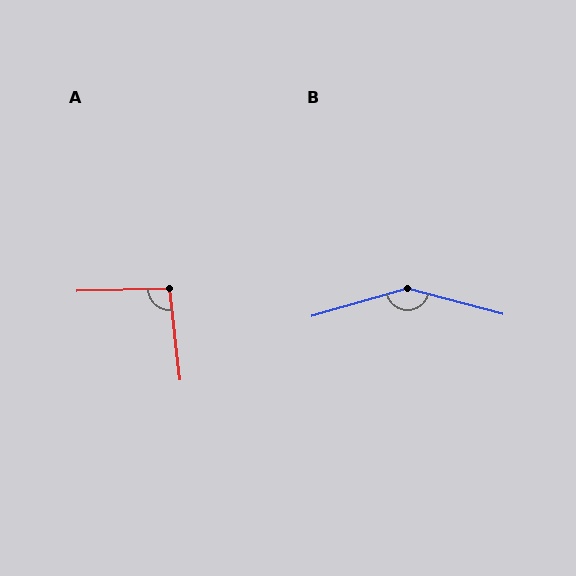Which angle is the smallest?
A, at approximately 95 degrees.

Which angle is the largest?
B, at approximately 149 degrees.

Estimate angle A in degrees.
Approximately 95 degrees.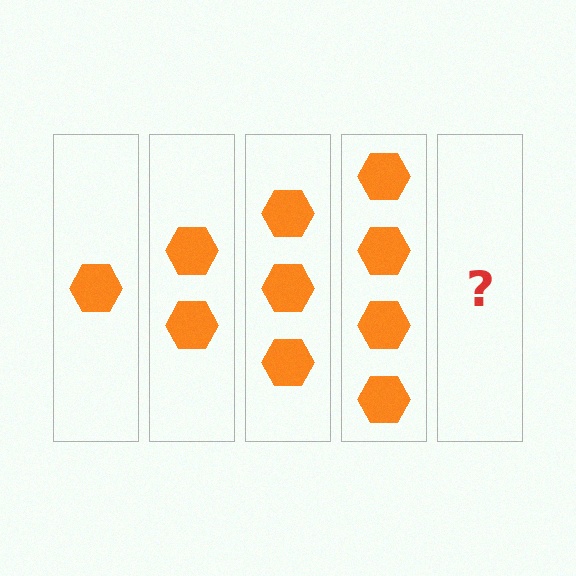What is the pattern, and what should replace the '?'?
The pattern is that each step adds one more hexagon. The '?' should be 5 hexagons.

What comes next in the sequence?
The next element should be 5 hexagons.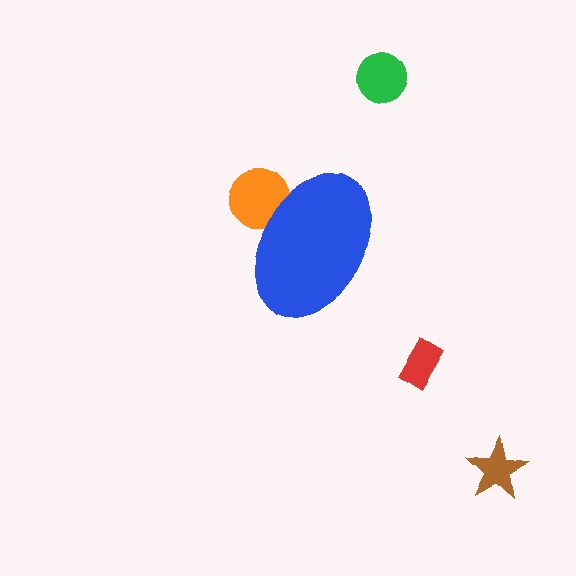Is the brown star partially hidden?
No, the brown star is fully visible.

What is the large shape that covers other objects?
A blue ellipse.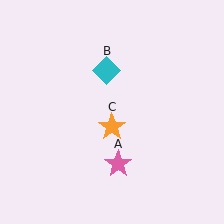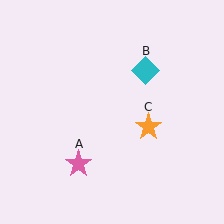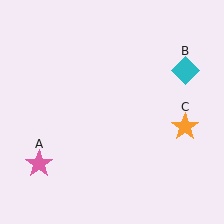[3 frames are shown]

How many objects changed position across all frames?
3 objects changed position: pink star (object A), cyan diamond (object B), orange star (object C).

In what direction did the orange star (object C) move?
The orange star (object C) moved right.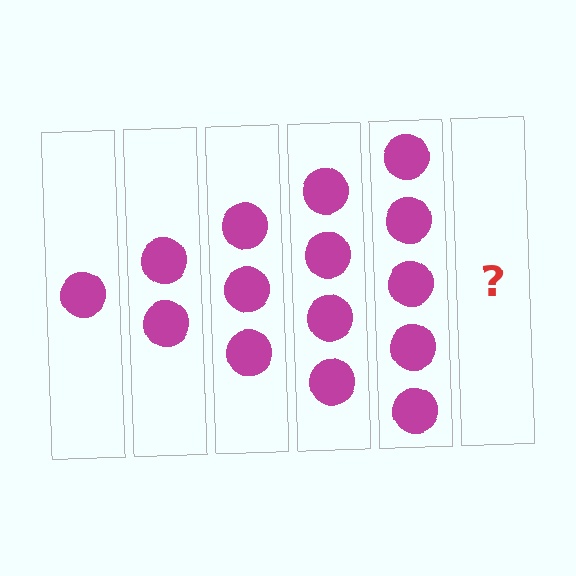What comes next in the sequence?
The next element should be 6 circles.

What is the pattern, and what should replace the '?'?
The pattern is that each step adds one more circle. The '?' should be 6 circles.